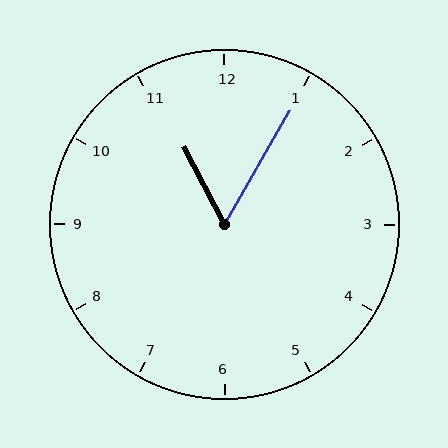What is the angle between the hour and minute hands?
Approximately 58 degrees.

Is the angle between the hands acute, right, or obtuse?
It is acute.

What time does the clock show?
11:05.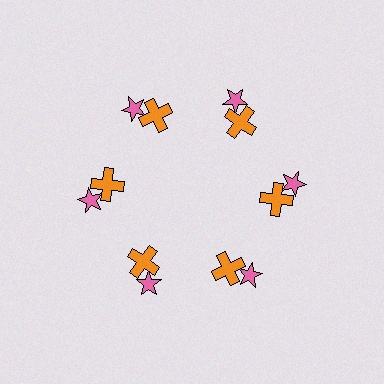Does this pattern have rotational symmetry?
Yes, this pattern has 6-fold rotational symmetry. It looks the same after rotating 60 degrees around the center.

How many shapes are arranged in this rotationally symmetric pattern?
There are 12 shapes, arranged in 6 groups of 2.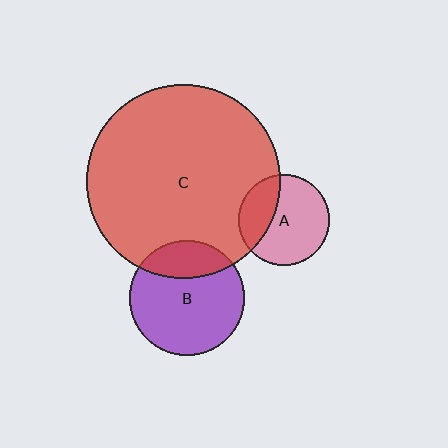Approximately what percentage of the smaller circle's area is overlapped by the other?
Approximately 25%.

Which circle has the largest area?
Circle C (red).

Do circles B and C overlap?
Yes.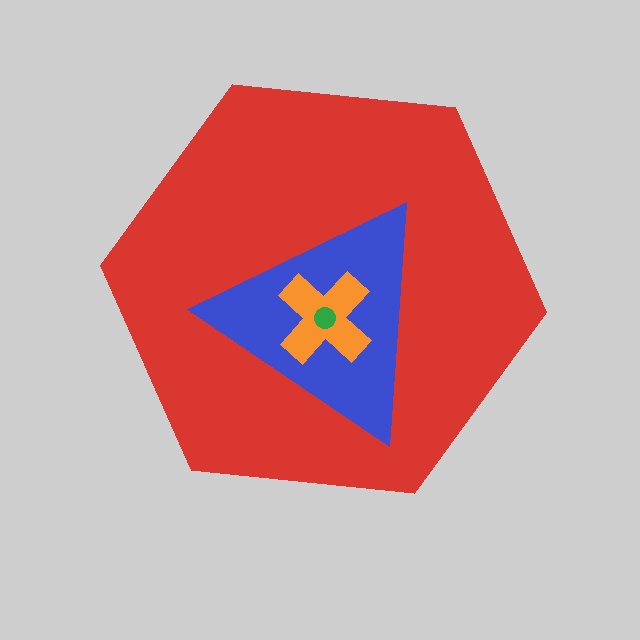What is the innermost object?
The green circle.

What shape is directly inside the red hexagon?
The blue triangle.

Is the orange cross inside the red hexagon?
Yes.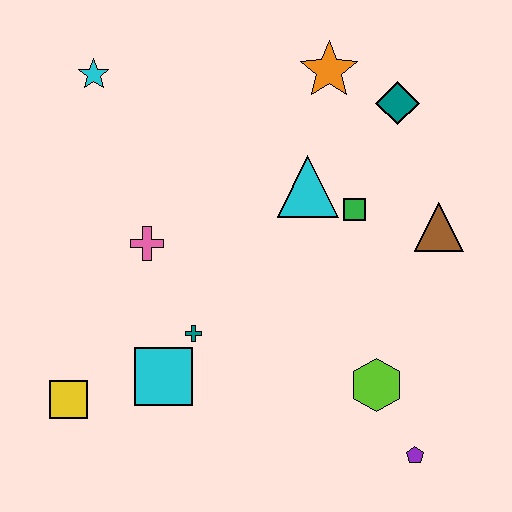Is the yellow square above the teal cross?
No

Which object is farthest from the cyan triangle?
The yellow square is farthest from the cyan triangle.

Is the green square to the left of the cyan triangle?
No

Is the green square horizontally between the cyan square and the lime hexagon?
Yes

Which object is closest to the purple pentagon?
The lime hexagon is closest to the purple pentagon.